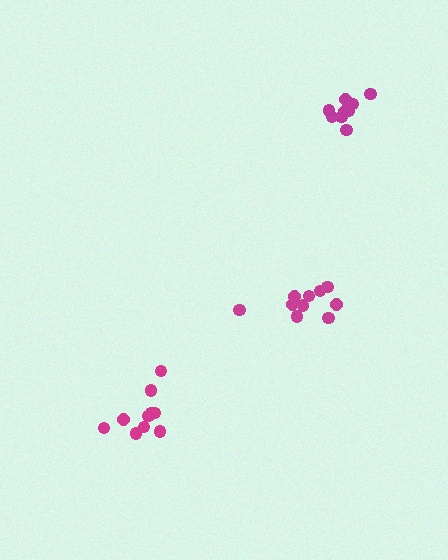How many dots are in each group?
Group 1: 10 dots, Group 2: 10 dots, Group 3: 10 dots (30 total).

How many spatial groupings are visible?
There are 3 spatial groupings.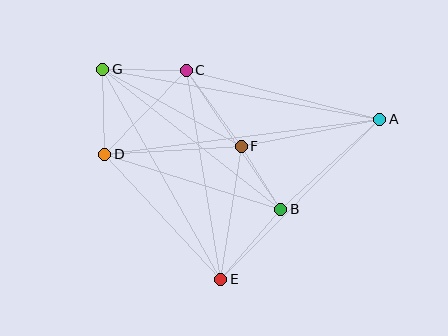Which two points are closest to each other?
Points B and F are closest to each other.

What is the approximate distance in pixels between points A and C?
The distance between A and C is approximately 200 pixels.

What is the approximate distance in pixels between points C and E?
The distance between C and E is approximately 212 pixels.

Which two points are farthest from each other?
Points A and G are farthest from each other.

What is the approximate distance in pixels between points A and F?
The distance between A and F is approximately 141 pixels.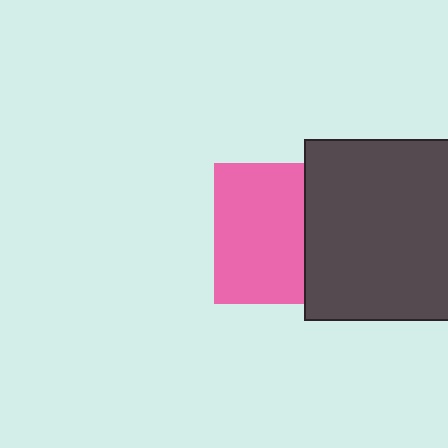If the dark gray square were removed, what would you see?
You would see the complete pink square.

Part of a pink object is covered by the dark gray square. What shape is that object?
It is a square.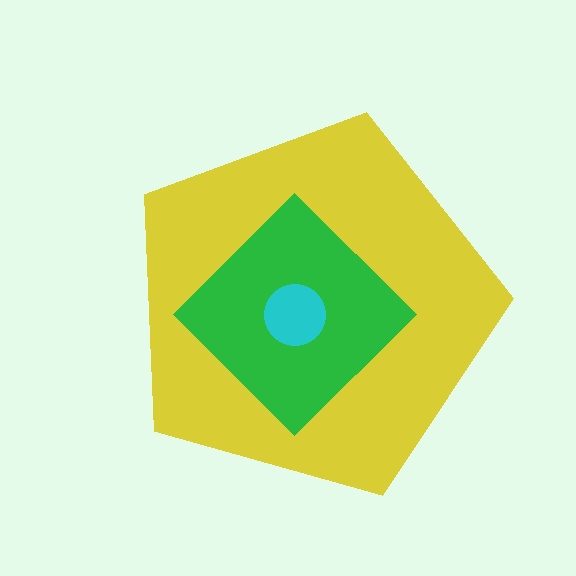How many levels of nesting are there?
3.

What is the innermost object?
The cyan circle.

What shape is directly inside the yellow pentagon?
The green diamond.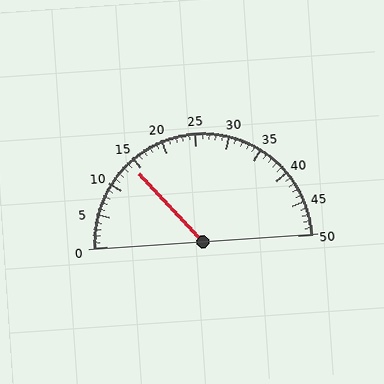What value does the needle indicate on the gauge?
The needle indicates approximately 14.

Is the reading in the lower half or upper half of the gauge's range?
The reading is in the lower half of the range (0 to 50).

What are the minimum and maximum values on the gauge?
The gauge ranges from 0 to 50.